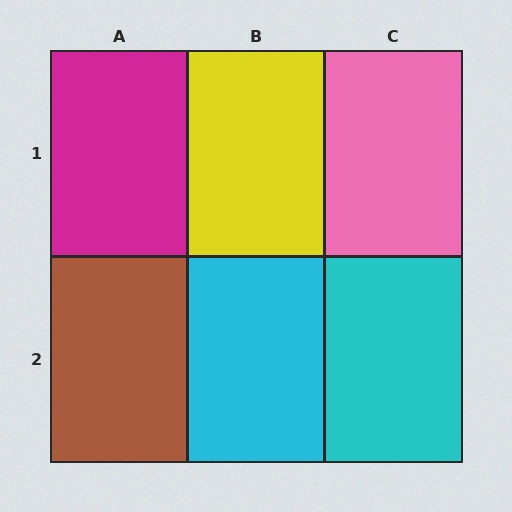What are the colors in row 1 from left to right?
Magenta, yellow, pink.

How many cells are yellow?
1 cell is yellow.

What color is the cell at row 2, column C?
Cyan.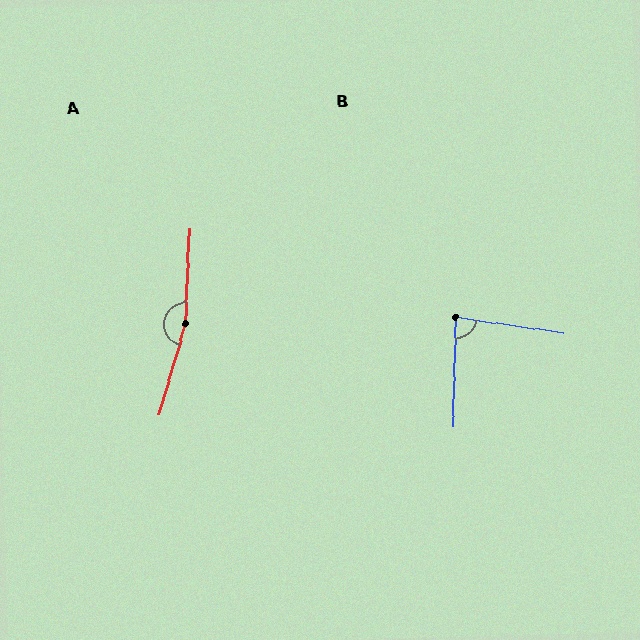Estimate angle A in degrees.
Approximately 166 degrees.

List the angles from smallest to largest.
B (83°), A (166°).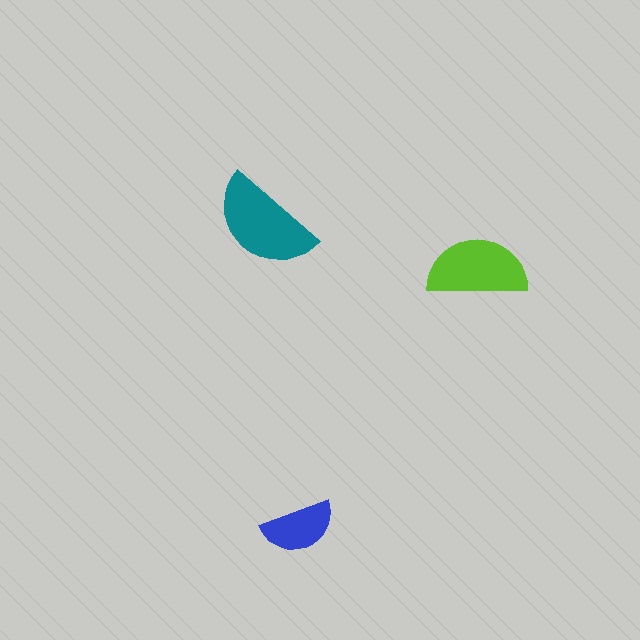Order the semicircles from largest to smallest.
the teal one, the lime one, the blue one.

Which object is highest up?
The teal semicircle is topmost.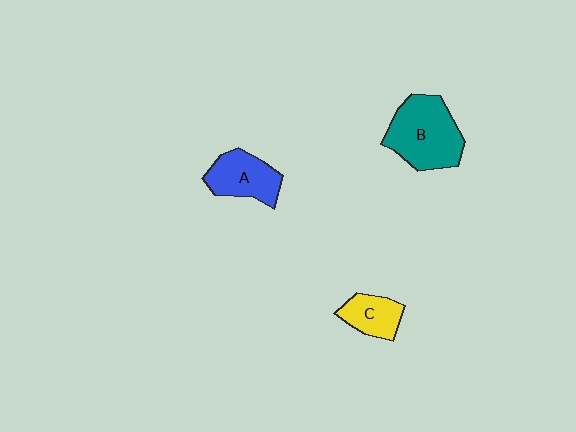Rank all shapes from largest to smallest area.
From largest to smallest: B (teal), A (blue), C (yellow).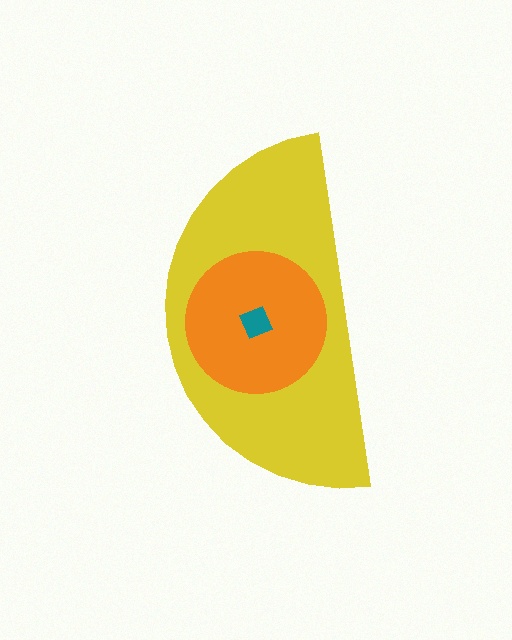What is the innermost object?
The teal diamond.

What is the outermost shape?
The yellow semicircle.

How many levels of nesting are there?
3.